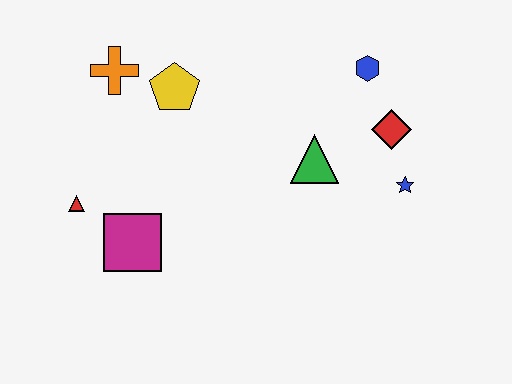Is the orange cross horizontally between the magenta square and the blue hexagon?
No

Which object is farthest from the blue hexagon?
The red triangle is farthest from the blue hexagon.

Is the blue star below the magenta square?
No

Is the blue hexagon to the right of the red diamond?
No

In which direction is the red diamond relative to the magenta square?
The red diamond is to the right of the magenta square.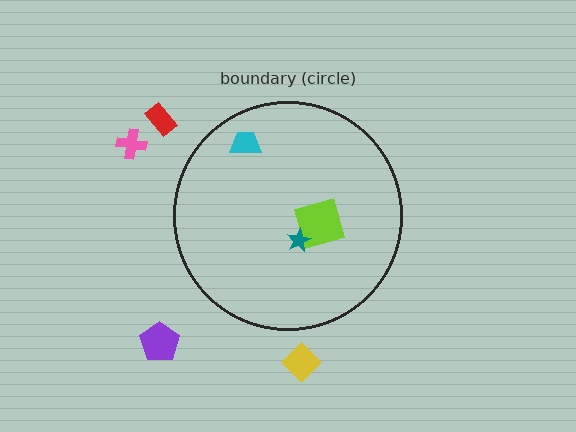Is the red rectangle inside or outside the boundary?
Outside.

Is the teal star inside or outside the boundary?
Inside.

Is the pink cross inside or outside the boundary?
Outside.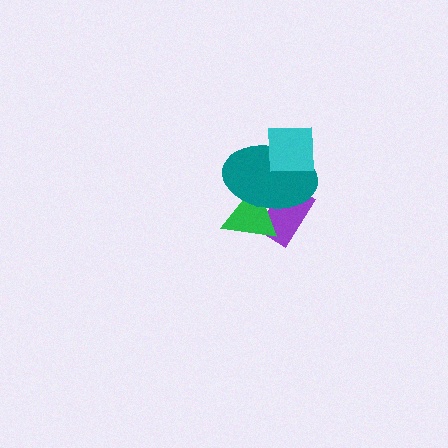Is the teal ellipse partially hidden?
Yes, it is partially covered by another shape.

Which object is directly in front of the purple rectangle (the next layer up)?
The green triangle is directly in front of the purple rectangle.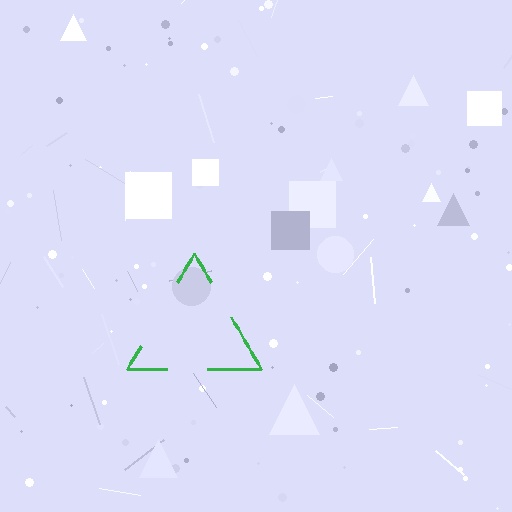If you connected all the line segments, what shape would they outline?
They would outline a triangle.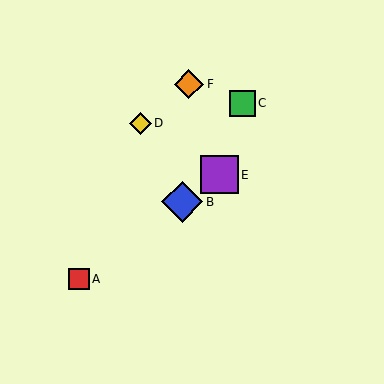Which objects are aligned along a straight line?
Objects A, B, E are aligned along a straight line.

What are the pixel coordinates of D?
Object D is at (140, 123).